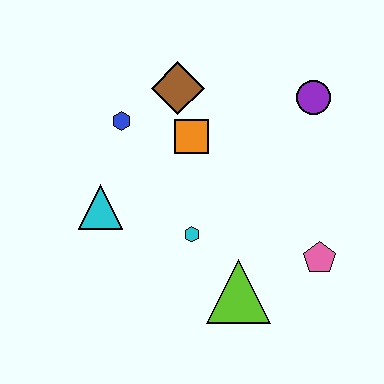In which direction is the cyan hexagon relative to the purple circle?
The cyan hexagon is below the purple circle.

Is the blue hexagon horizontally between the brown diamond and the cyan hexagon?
No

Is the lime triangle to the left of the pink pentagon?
Yes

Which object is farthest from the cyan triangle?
The purple circle is farthest from the cyan triangle.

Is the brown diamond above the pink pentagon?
Yes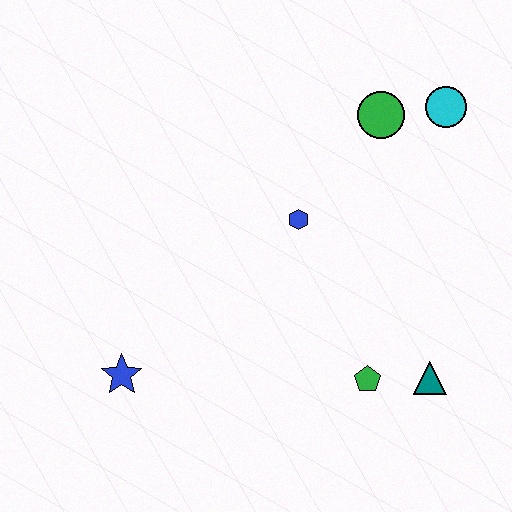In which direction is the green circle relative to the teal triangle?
The green circle is above the teal triangle.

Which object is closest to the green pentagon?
The teal triangle is closest to the green pentagon.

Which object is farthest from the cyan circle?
The blue star is farthest from the cyan circle.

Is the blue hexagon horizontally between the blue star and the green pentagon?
Yes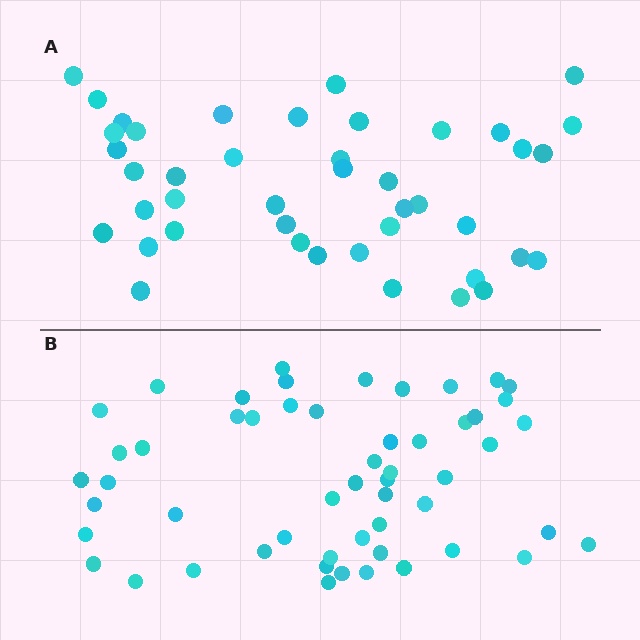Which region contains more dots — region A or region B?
Region B (the bottom region) has more dots.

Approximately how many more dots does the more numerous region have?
Region B has roughly 12 or so more dots than region A.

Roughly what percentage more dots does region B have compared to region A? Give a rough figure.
About 25% more.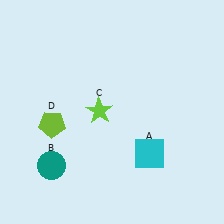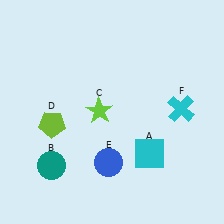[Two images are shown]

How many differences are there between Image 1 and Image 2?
There are 2 differences between the two images.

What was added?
A blue circle (E), a cyan cross (F) were added in Image 2.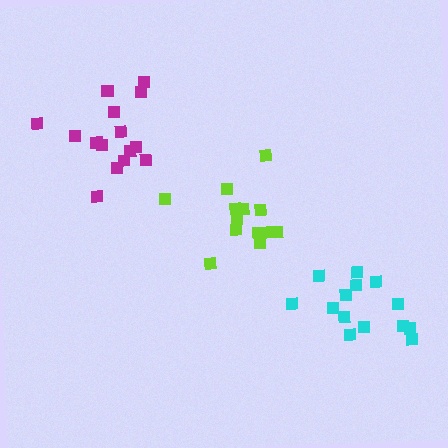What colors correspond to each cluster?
The clusters are colored: magenta, lime, cyan.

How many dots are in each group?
Group 1: 15 dots, Group 2: 13 dots, Group 3: 14 dots (42 total).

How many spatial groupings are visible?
There are 3 spatial groupings.